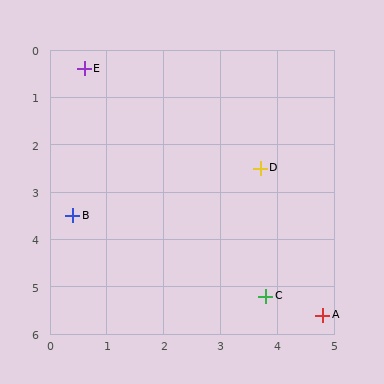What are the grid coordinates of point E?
Point E is at approximately (0.6, 0.4).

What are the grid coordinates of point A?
Point A is at approximately (4.8, 5.6).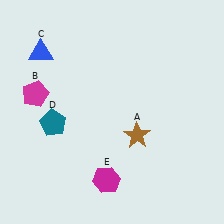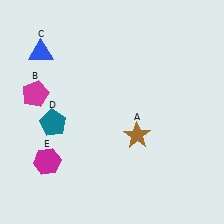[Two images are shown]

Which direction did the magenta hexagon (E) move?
The magenta hexagon (E) moved left.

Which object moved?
The magenta hexagon (E) moved left.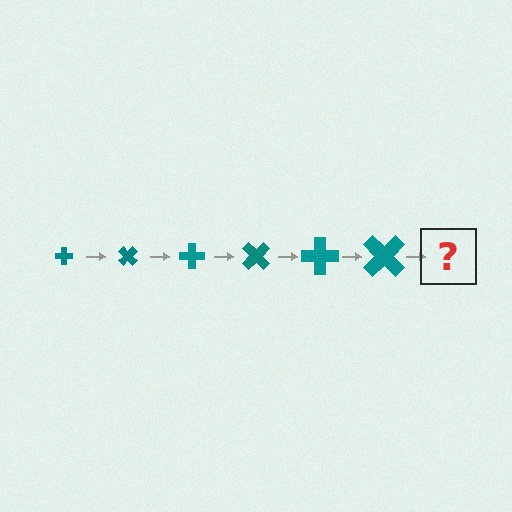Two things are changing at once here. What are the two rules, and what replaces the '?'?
The two rules are that the cross grows larger each step and it rotates 45 degrees each step. The '?' should be a cross, larger than the previous one and rotated 270 degrees from the start.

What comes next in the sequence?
The next element should be a cross, larger than the previous one and rotated 270 degrees from the start.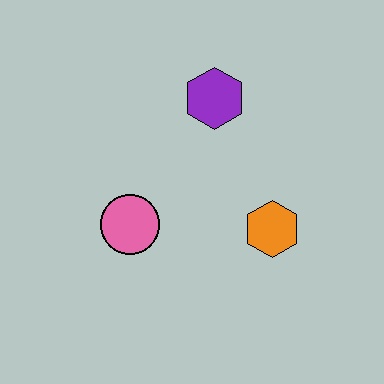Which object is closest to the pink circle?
The orange hexagon is closest to the pink circle.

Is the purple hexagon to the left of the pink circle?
No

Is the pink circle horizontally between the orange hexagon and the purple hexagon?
No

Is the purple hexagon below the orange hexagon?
No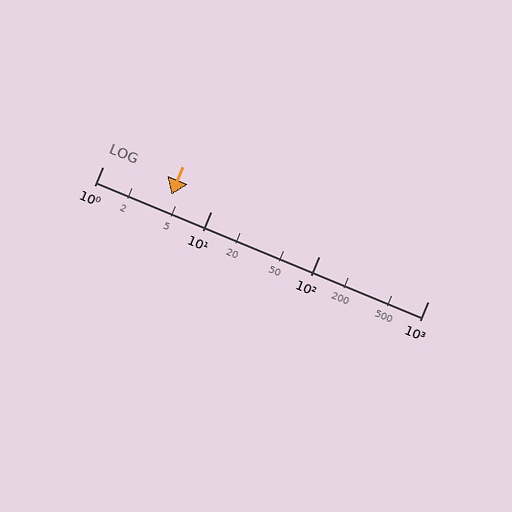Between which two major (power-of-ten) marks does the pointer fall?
The pointer is between 1 and 10.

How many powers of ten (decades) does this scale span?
The scale spans 3 decades, from 1 to 1000.